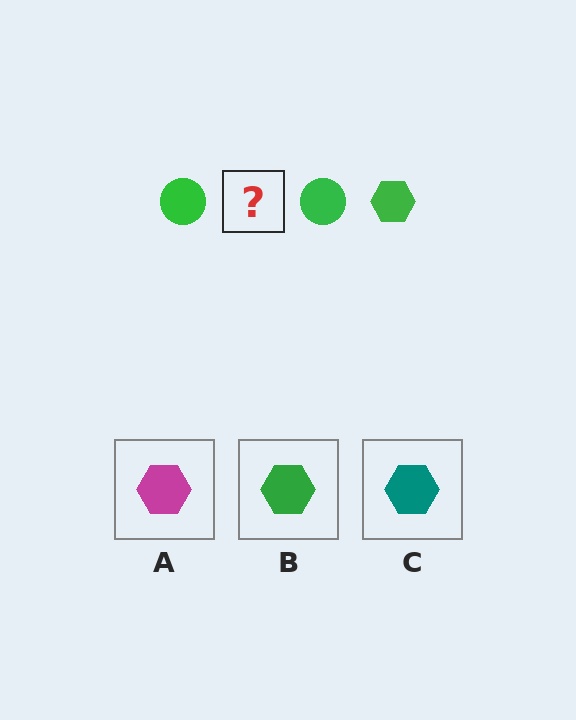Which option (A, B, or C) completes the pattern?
B.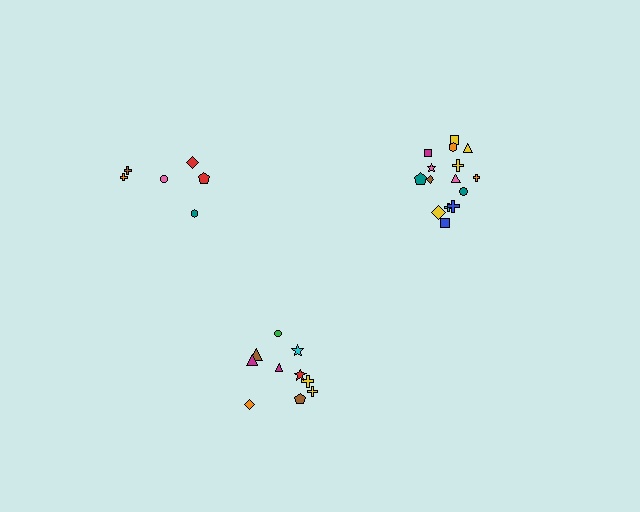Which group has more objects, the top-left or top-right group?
The top-right group.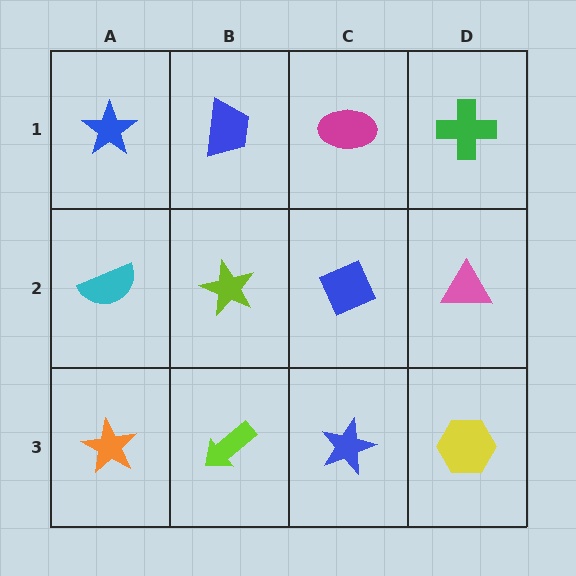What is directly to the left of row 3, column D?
A blue star.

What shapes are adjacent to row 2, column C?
A magenta ellipse (row 1, column C), a blue star (row 3, column C), a lime star (row 2, column B), a pink triangle (row 2, column D).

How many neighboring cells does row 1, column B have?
3.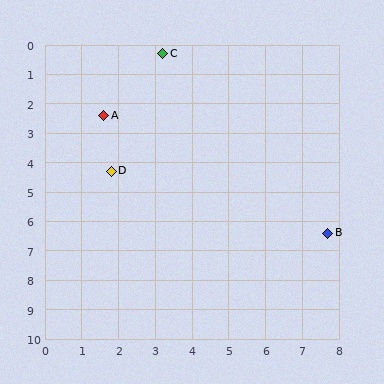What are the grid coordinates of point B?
Point B is at approximately (7.7, 6.4).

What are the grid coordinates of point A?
Point A is at approximately (1.6, 2.4).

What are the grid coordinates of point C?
Point C is at approximately (3.2, 0.3).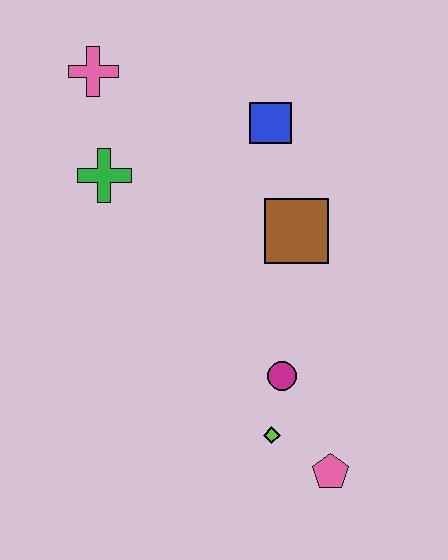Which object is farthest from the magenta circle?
The pink cross is farthest from the magenta circle.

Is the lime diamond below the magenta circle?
Yes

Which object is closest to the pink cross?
The green cross is closest to the pink cross.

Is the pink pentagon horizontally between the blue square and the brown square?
No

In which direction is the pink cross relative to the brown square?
The pink cross is to the left of the brown square.